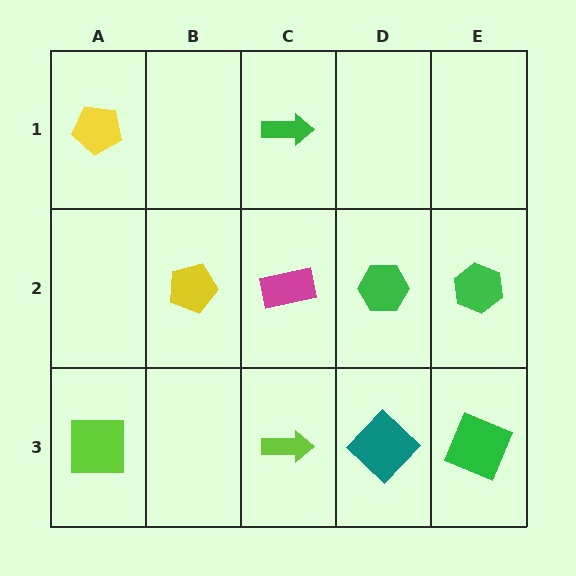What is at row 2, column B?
A yellow pentagon.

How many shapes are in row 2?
4 shapes.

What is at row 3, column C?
A lime arrow.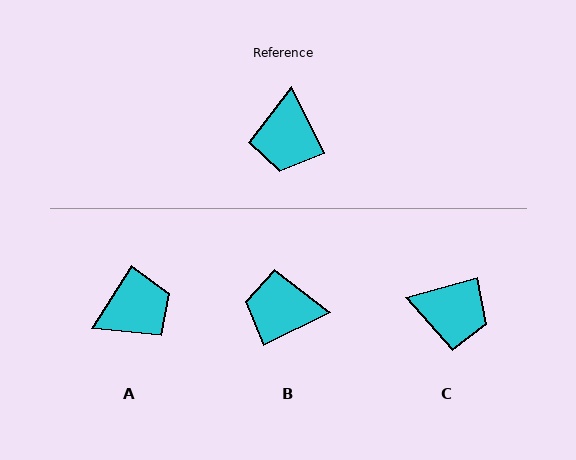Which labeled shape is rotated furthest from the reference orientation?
A, about 122 degrees away.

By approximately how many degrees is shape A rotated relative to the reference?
Approximately 122 degrees counter-clockwise.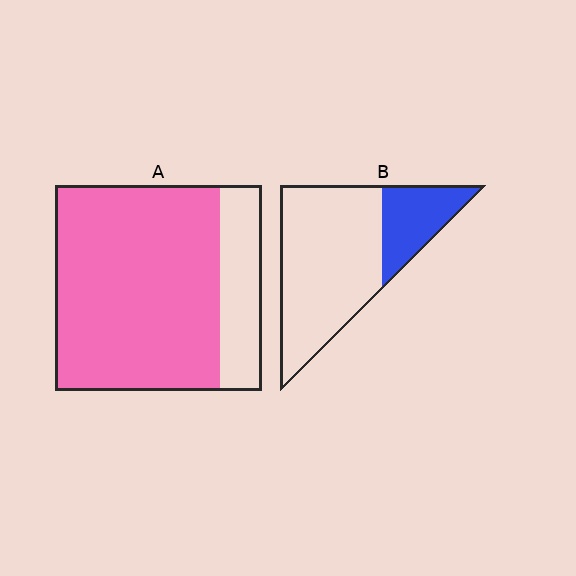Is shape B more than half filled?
No.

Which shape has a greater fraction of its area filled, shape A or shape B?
Shape A.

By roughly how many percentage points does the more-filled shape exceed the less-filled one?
By roughly 55 percentage points (A over B).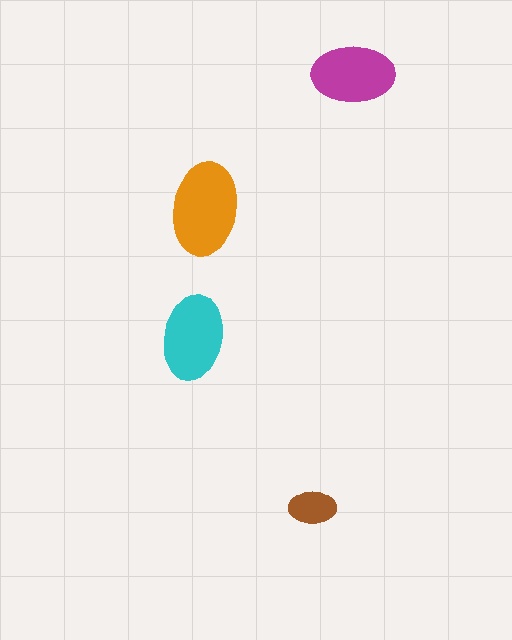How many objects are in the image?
There are 4 objects in the image.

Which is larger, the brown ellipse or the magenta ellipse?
The magenta one.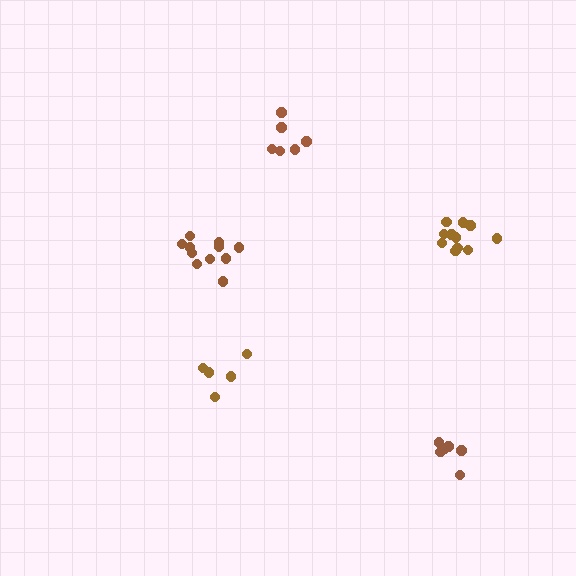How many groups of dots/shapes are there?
There are 5 groups.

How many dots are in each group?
Group 1: 11 dots, Group 2: 11 dots, Group 3: 6 dots, Group 4: 5 dots, Group 5: 6 dots (39 total).